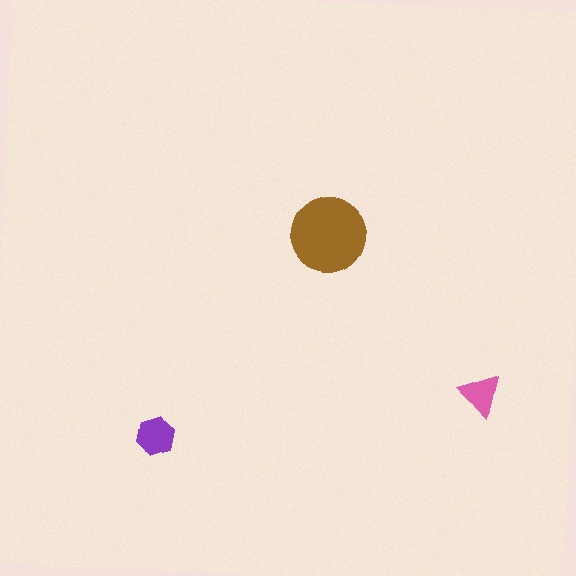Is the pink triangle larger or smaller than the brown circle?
Smaller.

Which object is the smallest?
The pink triangle.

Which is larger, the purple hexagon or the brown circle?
The brown circle.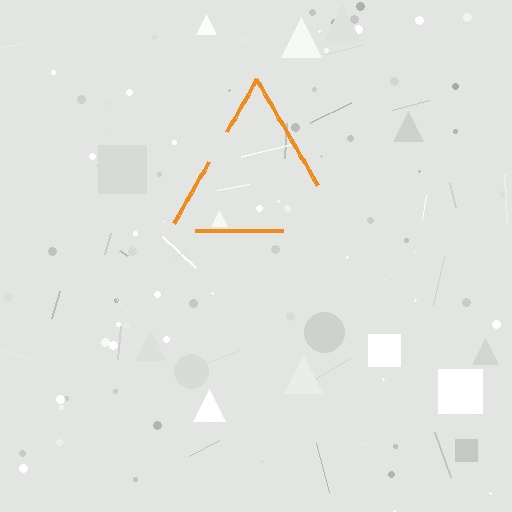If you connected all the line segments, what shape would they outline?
They would outline a triangle.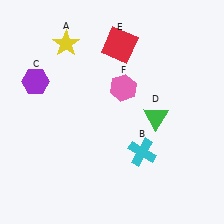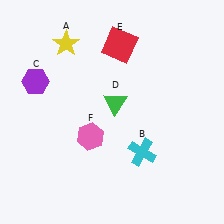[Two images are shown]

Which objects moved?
The objects that moved are: the green triangle (D), the pink hexagon (F).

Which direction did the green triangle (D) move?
The green triangle (D) moved left.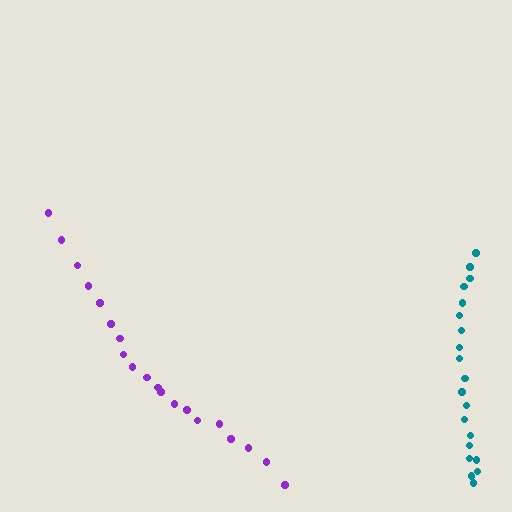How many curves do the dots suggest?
There are 2 distinct paths.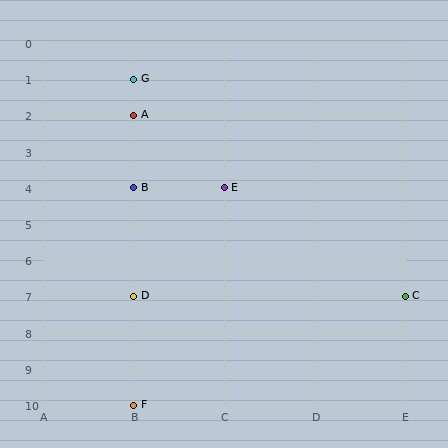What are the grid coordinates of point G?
Point G is at grid coordinates (B, 1).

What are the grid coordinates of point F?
Point F is at grid coordinates (B, 10).